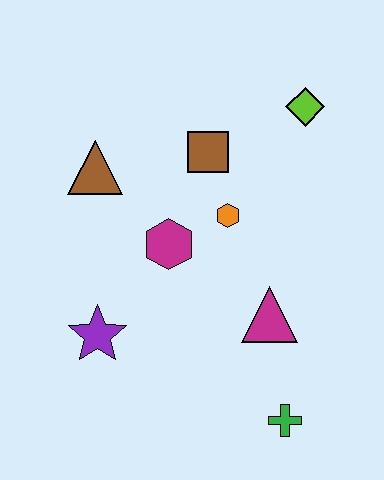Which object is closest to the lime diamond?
The brown square is closest to the lime diamond.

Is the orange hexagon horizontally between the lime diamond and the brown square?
Yes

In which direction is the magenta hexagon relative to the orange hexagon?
The magenta hexagon is to the left of the orange hexagon.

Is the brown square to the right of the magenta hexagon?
Yes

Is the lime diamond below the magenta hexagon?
No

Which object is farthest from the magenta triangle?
The brown triangle is farthest from the magenta triangle.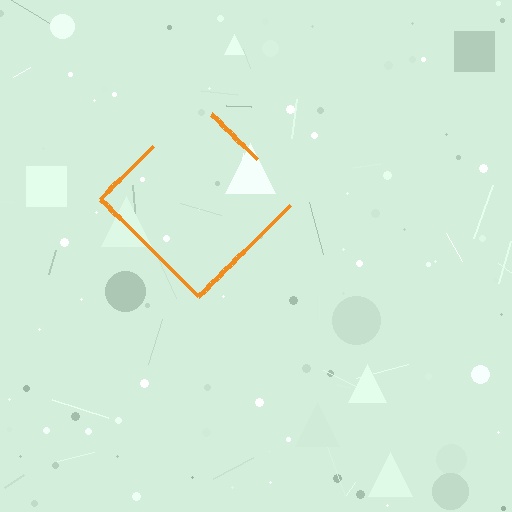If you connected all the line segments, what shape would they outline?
They would outline a diamond.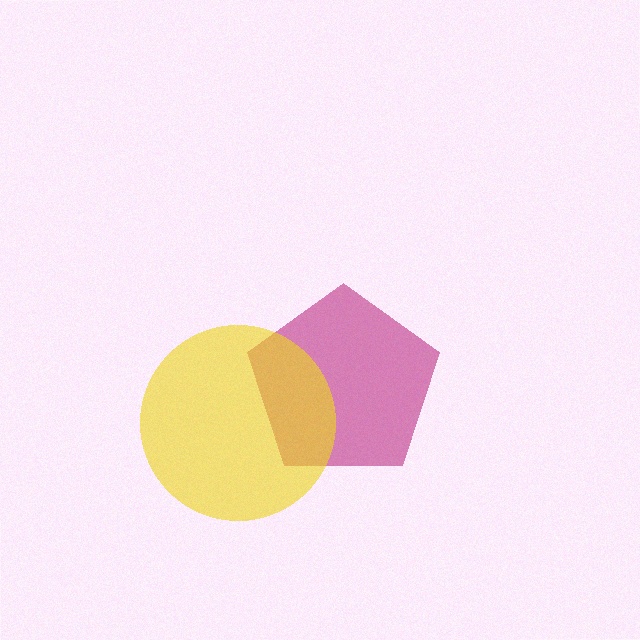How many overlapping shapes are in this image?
There are 2 overlapping shapes in the image.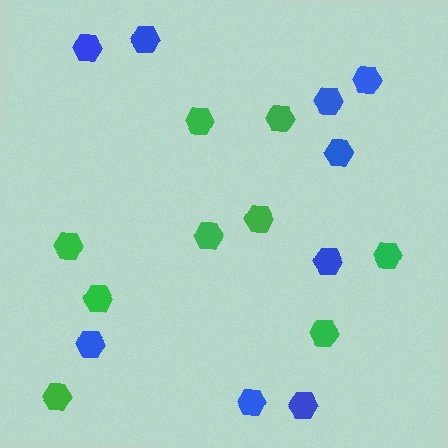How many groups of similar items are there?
There are 2 groups: one group of blue hexagons (9) and one group of green hexagons (9).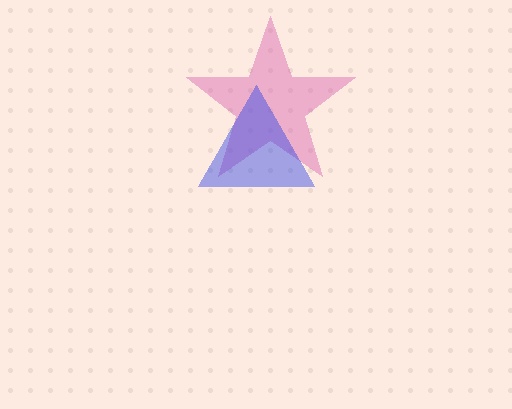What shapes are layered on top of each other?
The layered shapes are: a pink star, a blue triangle.